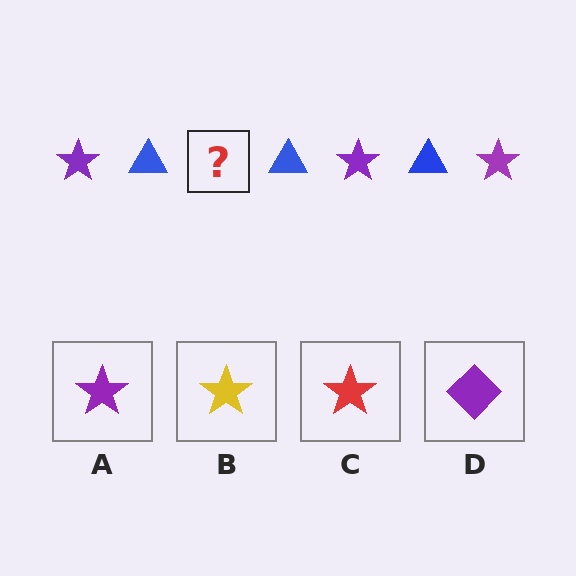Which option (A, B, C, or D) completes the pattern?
A.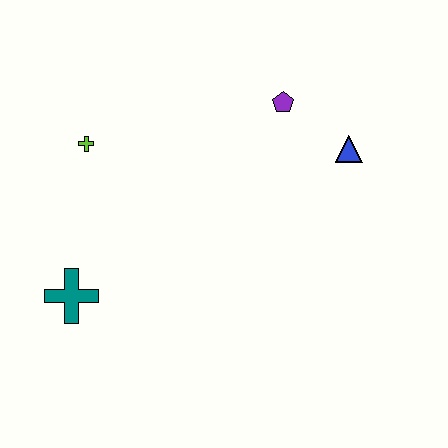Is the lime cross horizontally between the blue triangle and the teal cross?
Yes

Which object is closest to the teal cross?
The lime cross is closest to the teal cross.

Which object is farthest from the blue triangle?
The teal cross is farthest from the blue triangle.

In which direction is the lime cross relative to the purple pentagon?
The lime cross is to the left of the purple pentagon.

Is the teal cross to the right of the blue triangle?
No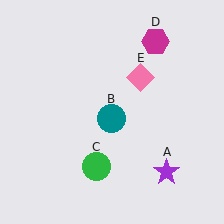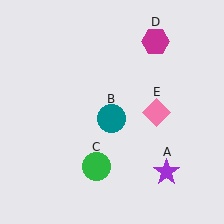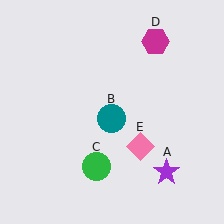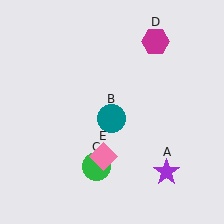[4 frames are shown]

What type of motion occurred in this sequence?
The pink diamond (object E) rotated clockwise around the center of the scene.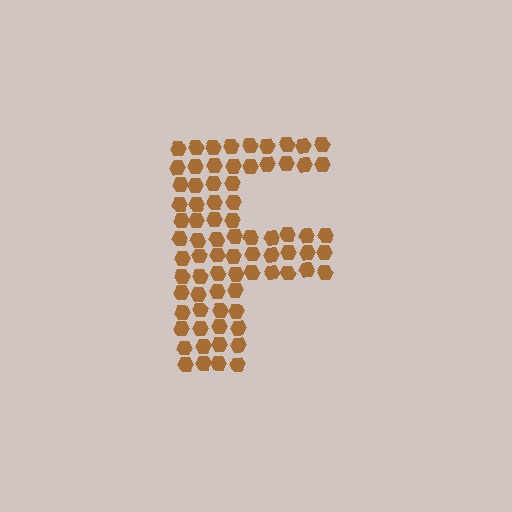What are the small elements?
The small elements are hexagons.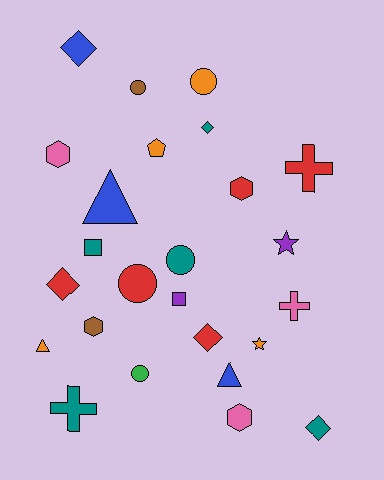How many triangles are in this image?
There are 3 triangles.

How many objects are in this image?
There are 25 objects.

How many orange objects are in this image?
There are 4 orange objects.